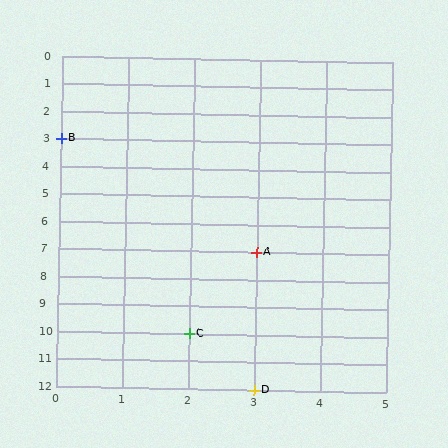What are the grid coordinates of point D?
Point D is at grid coordinates (3, 12).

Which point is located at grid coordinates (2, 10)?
Point C is at (2, 10).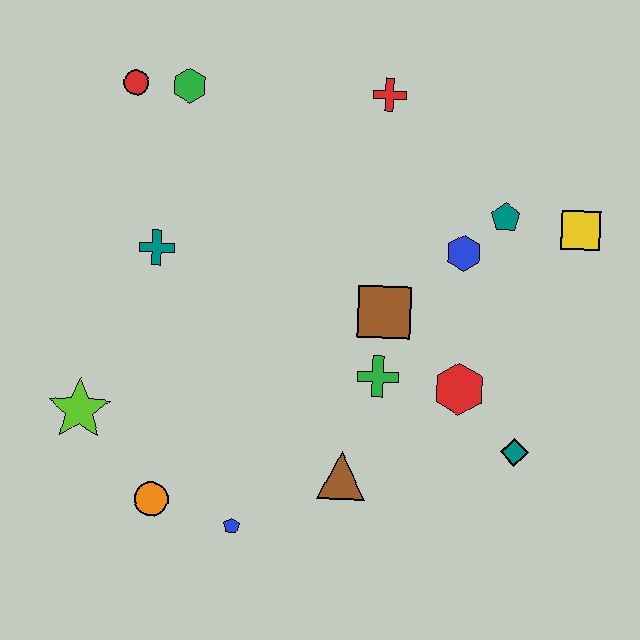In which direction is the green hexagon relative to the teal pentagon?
The green hexagon is to the left of the teal pentagon.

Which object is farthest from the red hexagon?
The red circle is farthest from the red hexagon.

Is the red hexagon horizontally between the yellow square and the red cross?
Yes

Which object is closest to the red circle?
The green hexagon is closest to the red circle.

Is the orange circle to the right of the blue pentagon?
No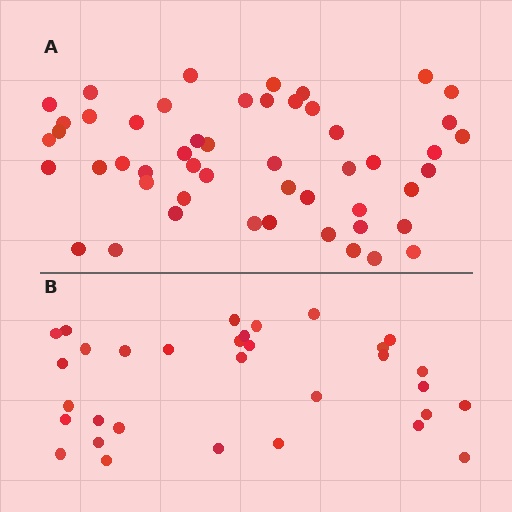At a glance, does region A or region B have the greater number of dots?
Region A (the top region) has more dots.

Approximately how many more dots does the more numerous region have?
Region A has approximately 20 more dots than region B.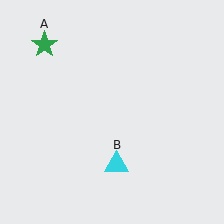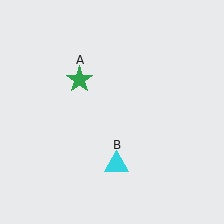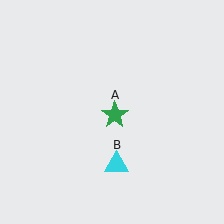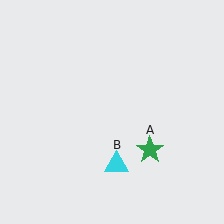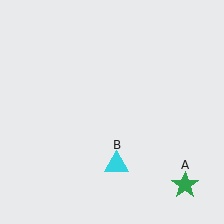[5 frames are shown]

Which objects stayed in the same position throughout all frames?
Cyan triangle (object B) remained stationary.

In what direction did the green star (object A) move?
The green star (object A) moved down and to the right.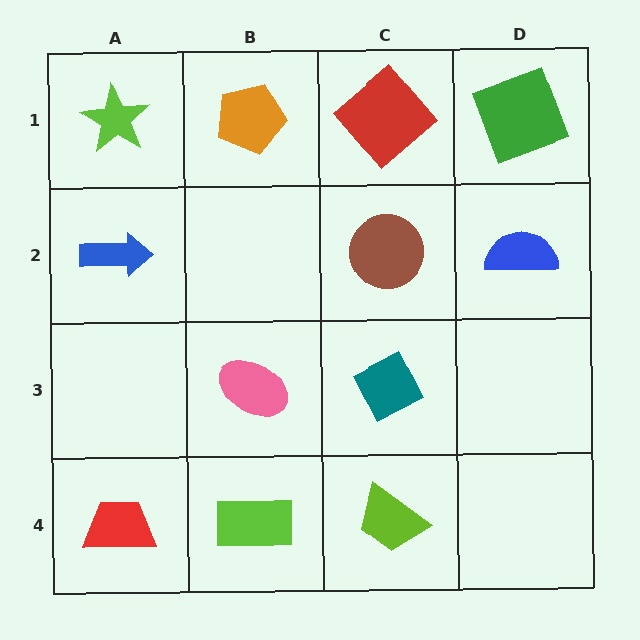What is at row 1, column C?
A red diamond.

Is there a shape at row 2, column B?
No, that cell is empty.